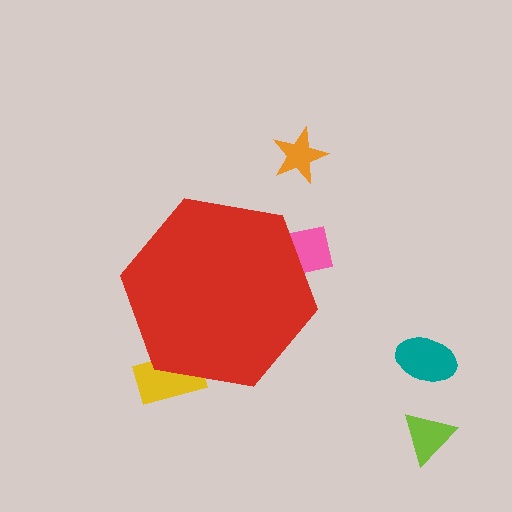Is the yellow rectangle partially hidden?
Yes, the yellow rectangle is partially hidden behind the red hexagon.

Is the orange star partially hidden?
No, the orange star is fully visible.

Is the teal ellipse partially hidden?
No, the teal ellipse is fully visible.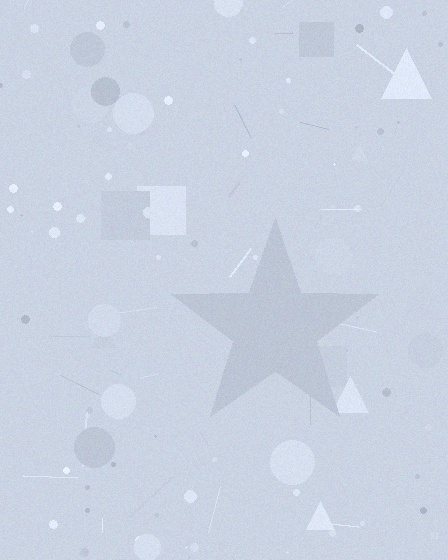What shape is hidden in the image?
A star is hidden in the image.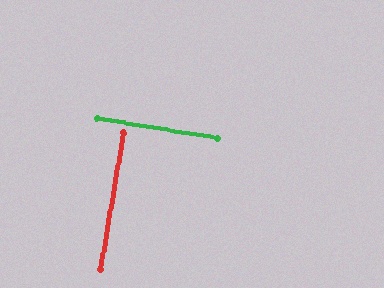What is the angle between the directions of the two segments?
Approximately 90 degrees.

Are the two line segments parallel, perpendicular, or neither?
Perpendicular — they meet at approximately 90°.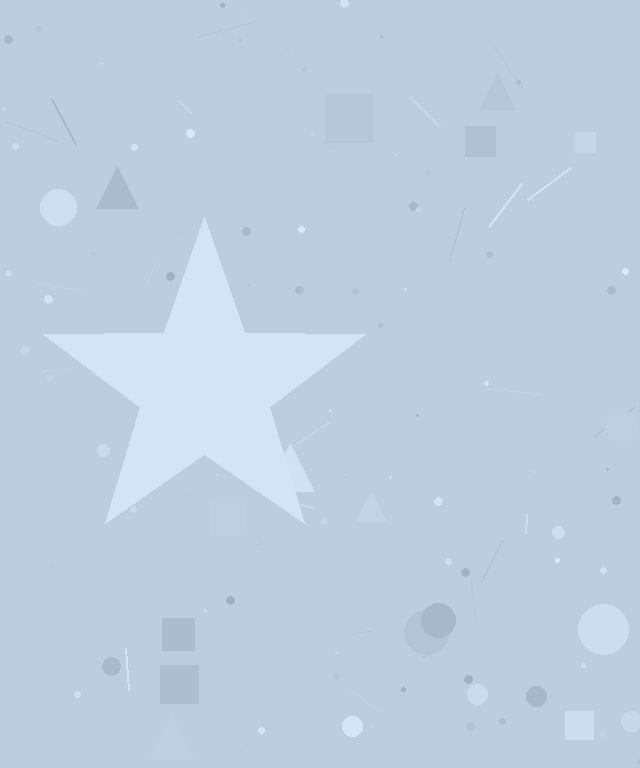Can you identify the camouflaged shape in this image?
The camouflaged shape is a star.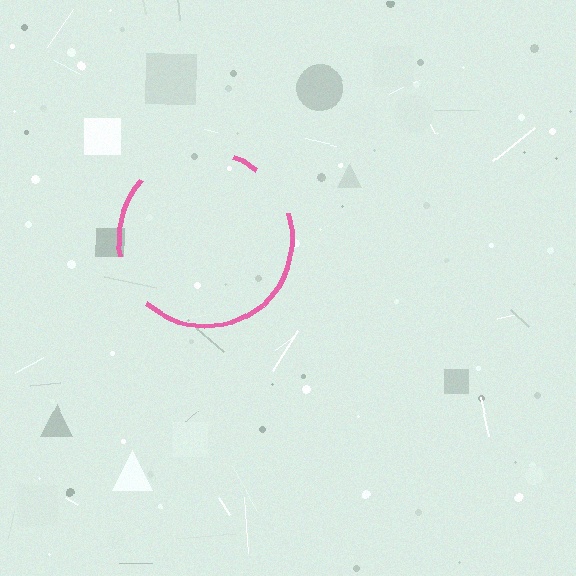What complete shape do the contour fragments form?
The contour fragments form a circle.